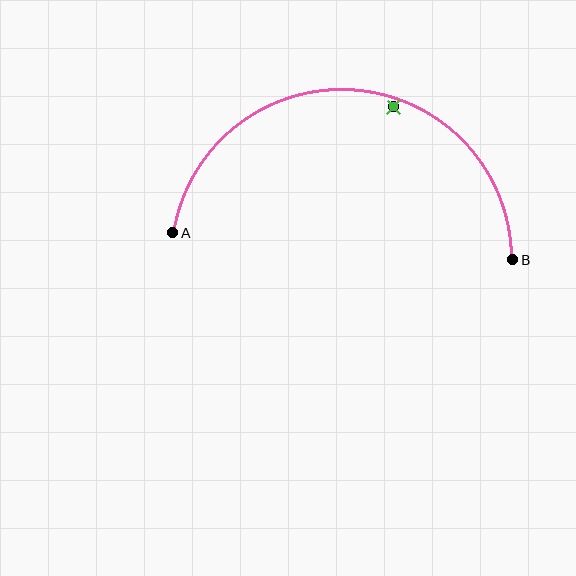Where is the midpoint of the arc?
The arc midpoint is the point on the curve farthest from the straight line joining A and B. It sits above that line.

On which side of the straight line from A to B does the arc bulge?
The arc bulges above the straight line connecting A and B.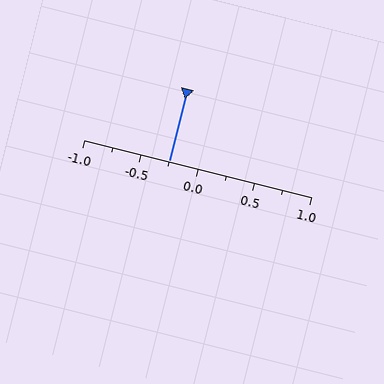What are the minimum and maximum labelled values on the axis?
The axis runs from -1.0 to 1.0.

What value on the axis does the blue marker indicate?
The marker indicates approximately -0.25.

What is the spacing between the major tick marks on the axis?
The major ticks are spaced 0.5 apart.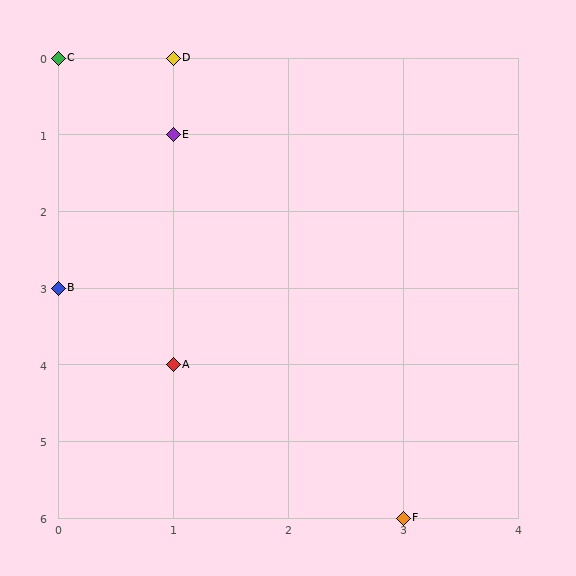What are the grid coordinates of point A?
Point A is at grid coordinates (1, 4).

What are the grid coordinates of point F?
Point F is at grid coordinates (3, 6).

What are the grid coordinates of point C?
Point C is at grid coordinates (0, 0).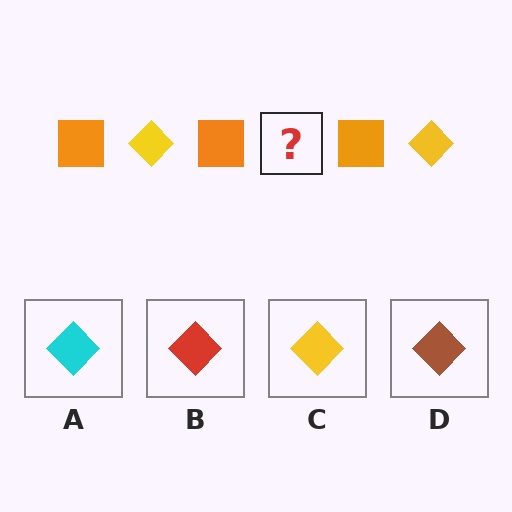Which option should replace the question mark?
Option C.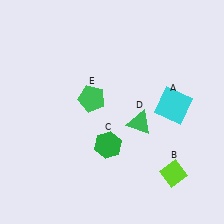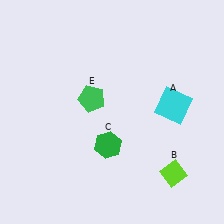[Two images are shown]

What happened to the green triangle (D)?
The green triangle (D) was removed in Image 2. It was in the bottom-right area of Image 1.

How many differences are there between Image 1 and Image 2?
There is 1 difference between the two images.